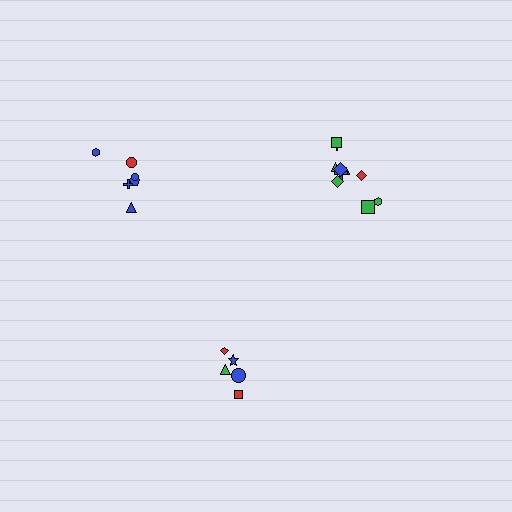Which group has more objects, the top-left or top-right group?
The top-right group.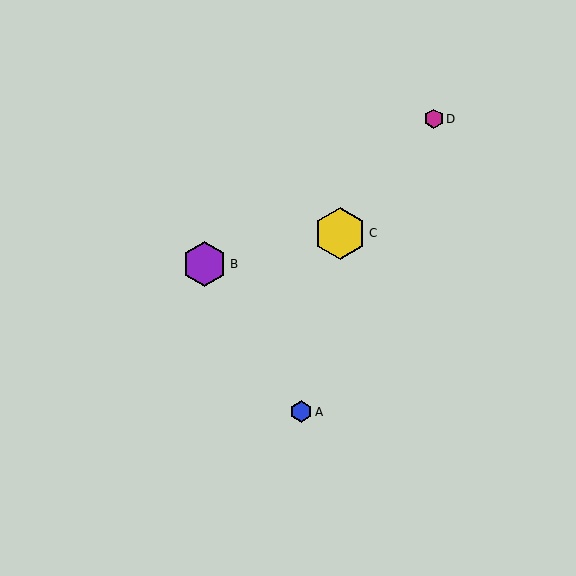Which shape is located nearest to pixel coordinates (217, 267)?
The purple hexagon (labeled B) at (204, 264) is nearest to that location.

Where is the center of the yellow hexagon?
The center of the yellow hexagon is at (340, 233).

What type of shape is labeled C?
Shape C is a yellow hexagon.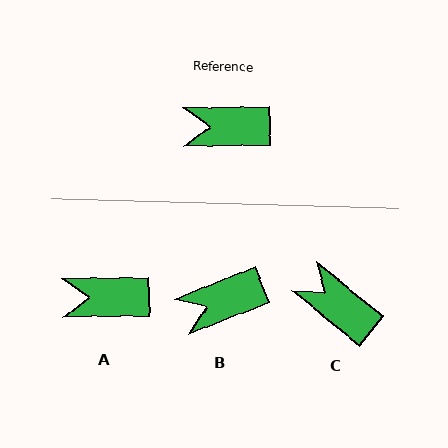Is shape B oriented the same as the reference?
No, it is off by about 21 degrees.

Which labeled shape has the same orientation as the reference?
A.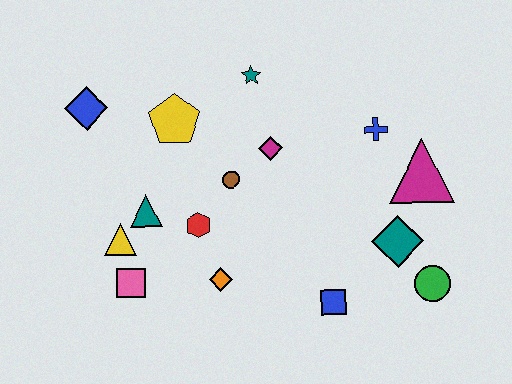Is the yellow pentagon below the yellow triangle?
No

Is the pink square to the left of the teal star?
Yes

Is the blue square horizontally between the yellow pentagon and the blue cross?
Yes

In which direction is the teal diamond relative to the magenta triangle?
The teal diamond is below the magenta triangle.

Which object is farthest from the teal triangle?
The green circle is farthest from the teal triangle.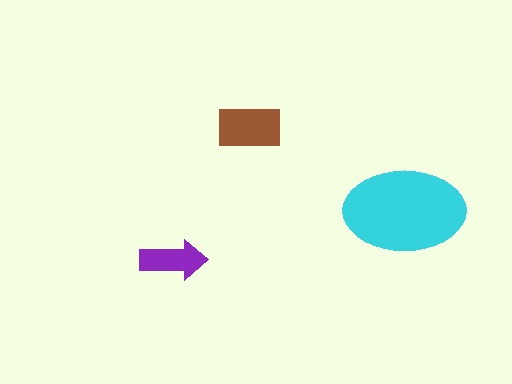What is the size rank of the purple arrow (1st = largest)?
3rd.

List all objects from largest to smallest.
The cyan ellipse, the brown rectangle, the purple arrow.